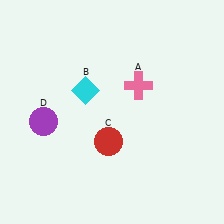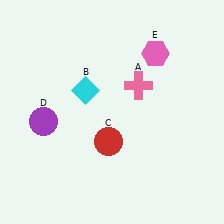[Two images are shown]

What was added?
A pink hexagon (E) was added in Image 2.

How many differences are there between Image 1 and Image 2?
There is 1 difference between the two images.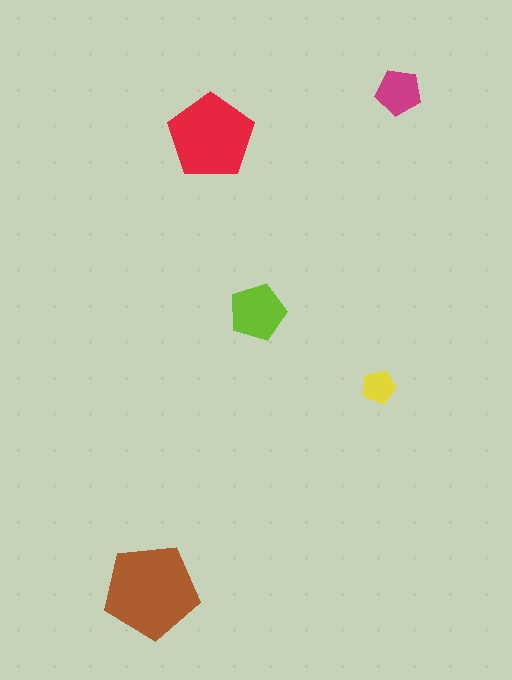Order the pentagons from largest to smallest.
the brown one, the red one, the lime one, the magenta one, the yellow one.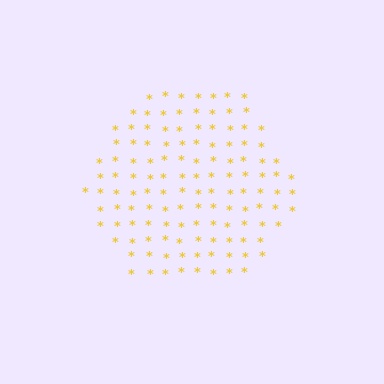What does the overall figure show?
The overall figure shows a hexagon.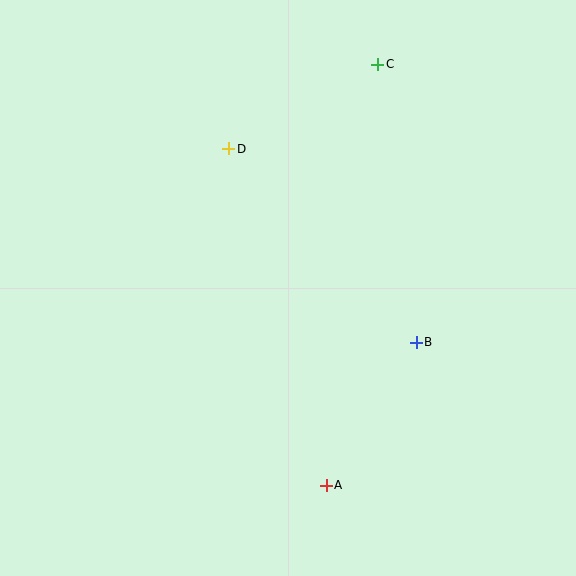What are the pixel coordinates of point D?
Point D is at (229, 149).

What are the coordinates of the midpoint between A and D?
The midpoint between A and D is at (277, 317).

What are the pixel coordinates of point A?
Point A is at (326, 485).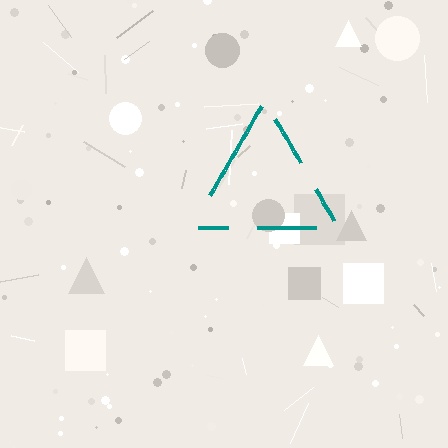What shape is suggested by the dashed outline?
The dashed outline suggests a triangle.